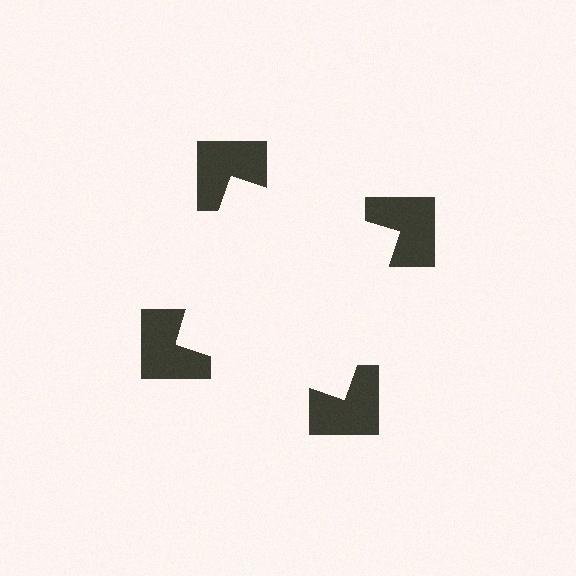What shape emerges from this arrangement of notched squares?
An illusory square — its edges are inferred from the aligned wedge cuts in the notched squares, not physically drawn.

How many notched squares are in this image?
There are 4 — one at each vertex of the illusory square.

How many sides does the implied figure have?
4 sides.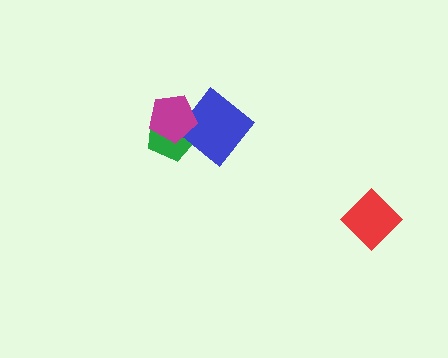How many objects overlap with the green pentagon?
2 objects overlap with the green pentagon.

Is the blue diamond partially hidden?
Yes, it is partially covered by another shape.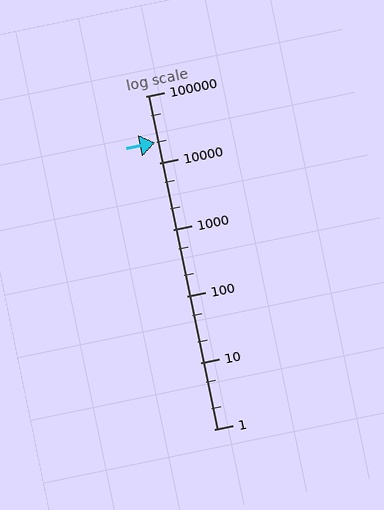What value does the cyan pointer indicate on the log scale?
The pointer indicates approximately 20000.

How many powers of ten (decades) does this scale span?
The scale spans 5 decades, from 1 to 100000.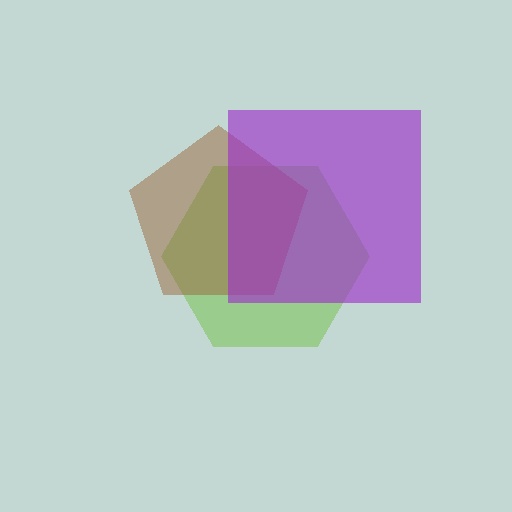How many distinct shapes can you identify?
There are 3 distinct shapes: a lime hexagon, a brown pentagon, a purple square.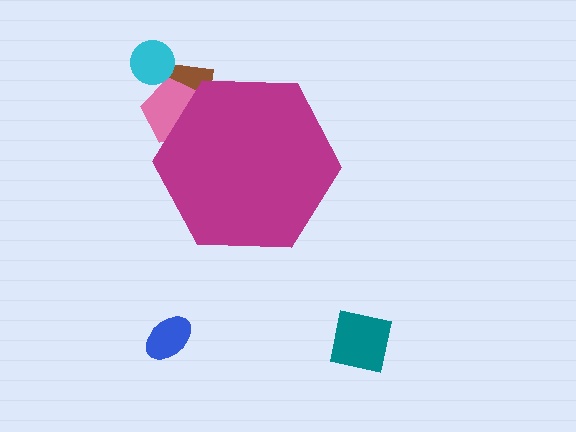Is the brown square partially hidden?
Yes, the brown square is partially hidden behind the magenta hexagon.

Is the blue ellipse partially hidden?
No, the blue ellipse is fully visible.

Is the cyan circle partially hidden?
No, the cyan circle is fully visible.